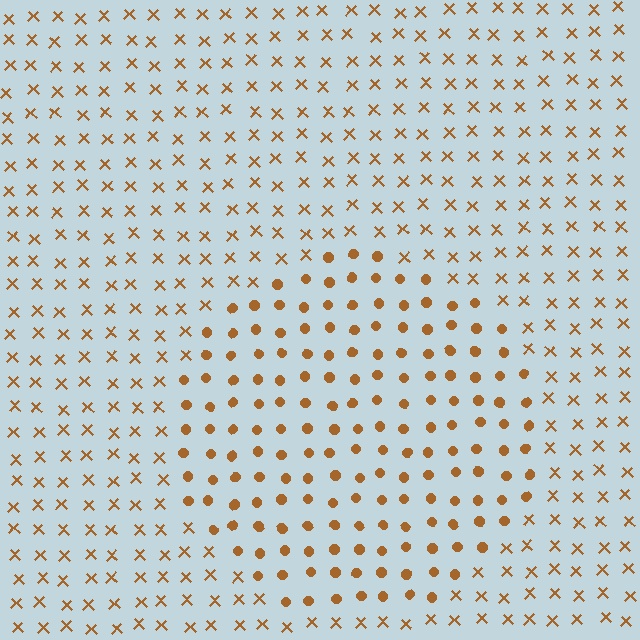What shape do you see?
I see a circle.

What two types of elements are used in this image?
The image uses circles inside the circle region and X marks outside it.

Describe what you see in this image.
The image is filled with small brown elements arranged in a uniform grid. A circle-shaped region contains circles, while the surrounding area contains X marks. The boundary is defined purely by the change in element shape.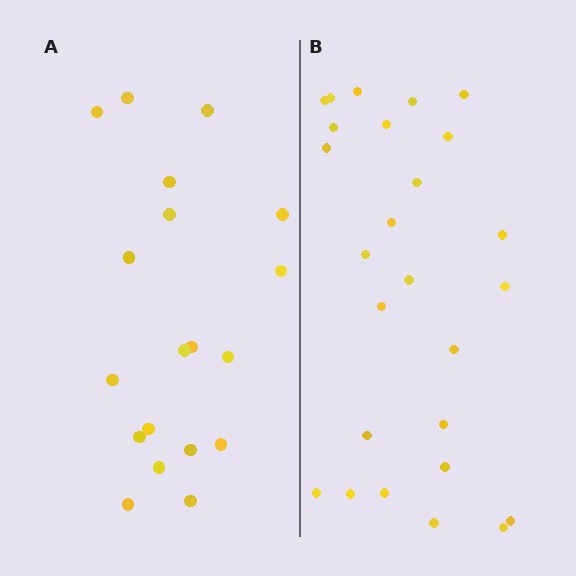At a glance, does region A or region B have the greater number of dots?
Region B (the right region) has more dots.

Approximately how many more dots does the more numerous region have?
Region B has roughly 8 or so more dots than region A.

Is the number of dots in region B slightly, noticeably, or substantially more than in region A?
Region B has noticeably more, but not dramatically so. The ratio is roughly 1.4 to 1.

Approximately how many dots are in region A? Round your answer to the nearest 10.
About 20 dots. (The exact count is 19, which rounds to 20.)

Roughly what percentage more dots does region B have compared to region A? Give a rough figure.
About 35% more.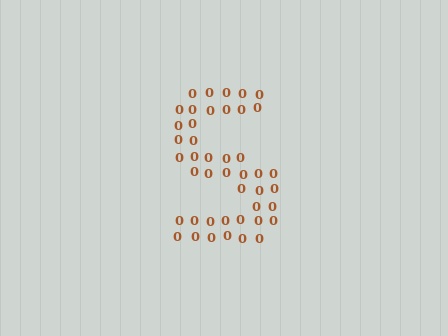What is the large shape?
The large shape is the letter S.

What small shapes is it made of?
It is made of small digit 0's.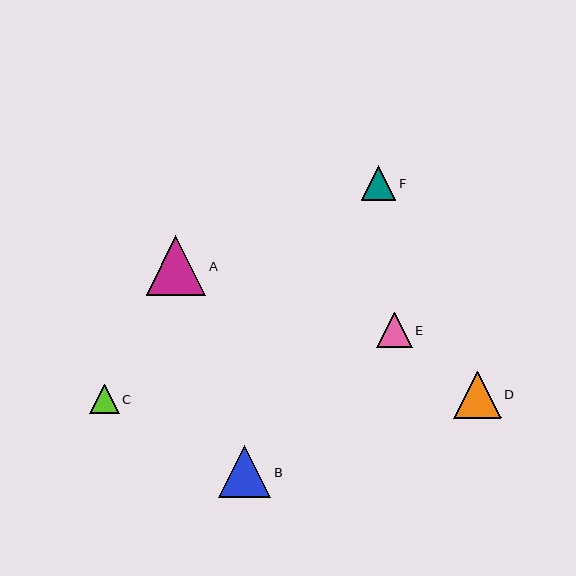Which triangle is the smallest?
Triangle C is the smallest with a size of approximately 30 pixels.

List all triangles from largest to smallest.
From largest to smallest: A, B, D, E, F, C.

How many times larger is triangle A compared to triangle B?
Triangle A is approximately 1.2 times the size of triangle B.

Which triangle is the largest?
Triangle A is the largest with a size of approximately 60 pixels.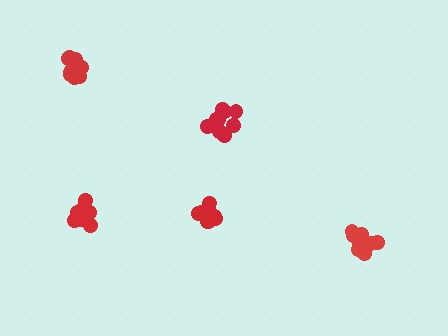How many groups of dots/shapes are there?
There are 5 groups.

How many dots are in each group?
Group 1: 10 dots, Group 2: 11 dots, Group 3: 8 dots, Group 4: 9 dots, Group 5: 13 dots (51 total).